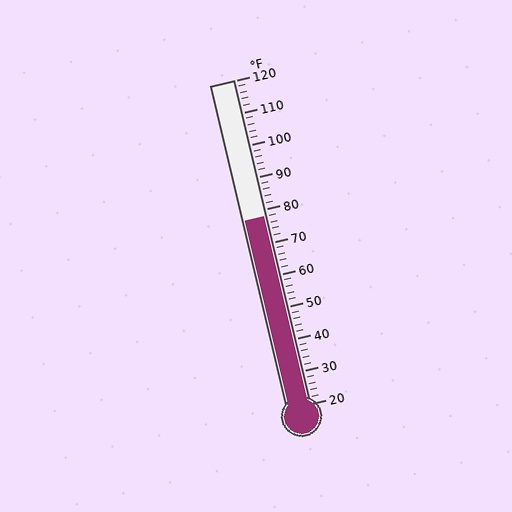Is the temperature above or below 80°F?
The temperature is below 80°F.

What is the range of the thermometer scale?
The thermometer scale ranges from 20°F to 120°F.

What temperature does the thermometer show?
The thermometer shows approximately 78°F.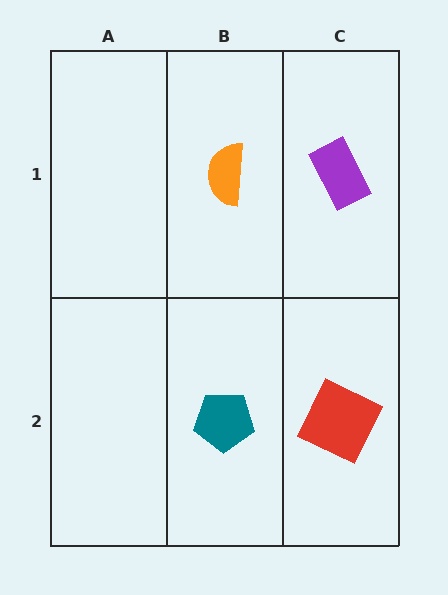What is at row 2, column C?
A red square.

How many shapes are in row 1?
2 shapes.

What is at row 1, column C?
A purple rectangle.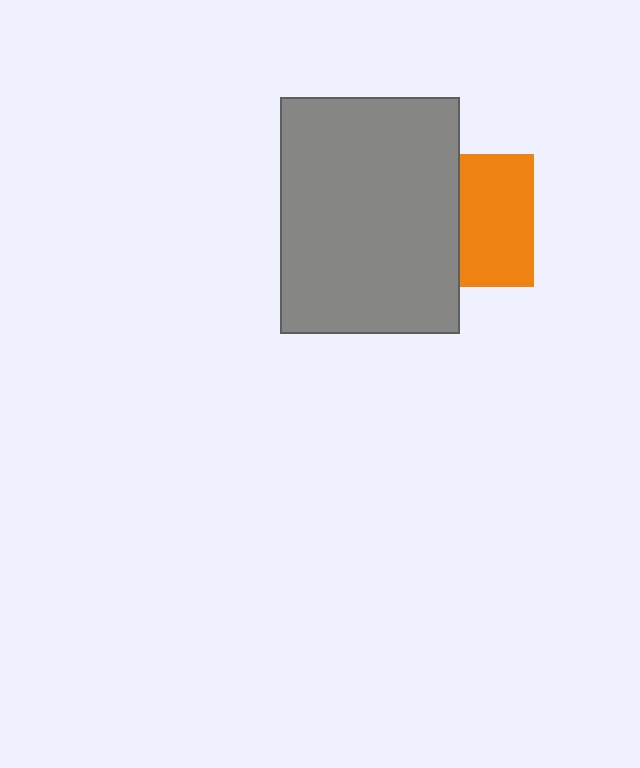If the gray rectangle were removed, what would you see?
You would see the complete orange square.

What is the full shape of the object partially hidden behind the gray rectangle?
The partially hidden object is an orange square.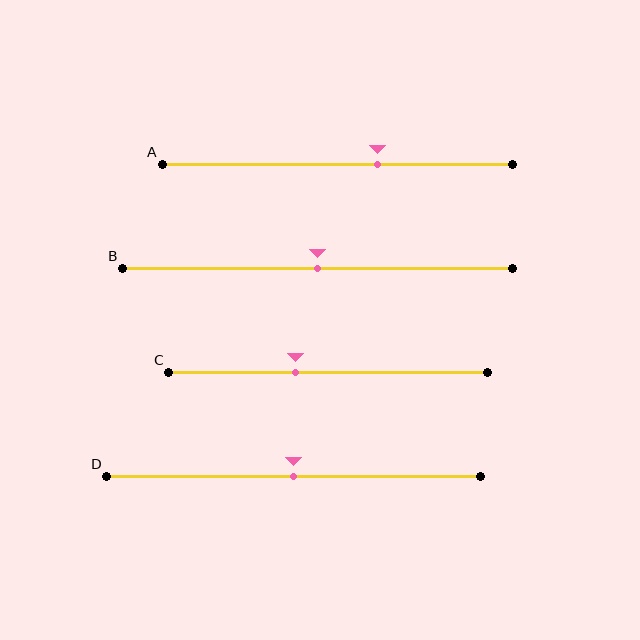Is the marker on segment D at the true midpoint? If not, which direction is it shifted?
Yes, the marker on segment D is at the true midpoint.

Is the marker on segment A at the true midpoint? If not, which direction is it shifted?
No, the marker on segment A is shifted to the right by about 12% of the segment length.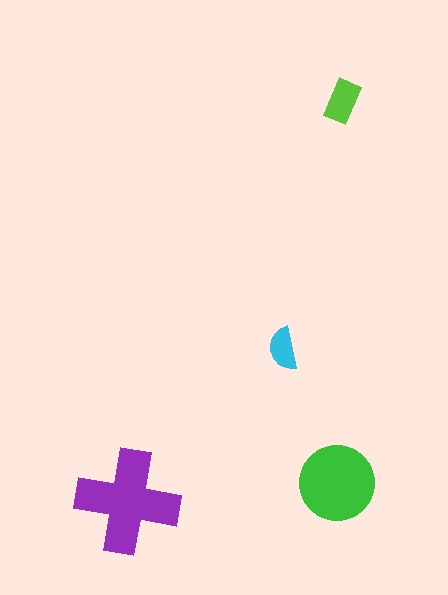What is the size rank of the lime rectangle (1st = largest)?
3rd.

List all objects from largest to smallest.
The purple cross, the green circle, the lime rectangle, the cyan semicircle.